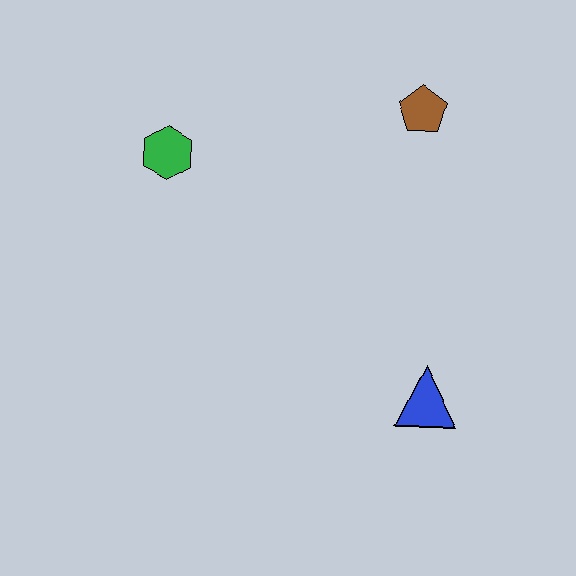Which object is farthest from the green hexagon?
The blue triangle is farthest from the green hexagon.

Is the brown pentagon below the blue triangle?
No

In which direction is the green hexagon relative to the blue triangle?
The green hexagon is to the left of the blue triangle.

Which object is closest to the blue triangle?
The brown pentagon is closest to the blue triangle.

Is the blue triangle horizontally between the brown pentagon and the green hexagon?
No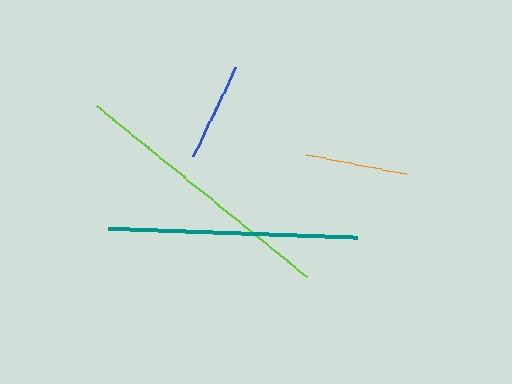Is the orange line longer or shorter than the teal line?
The teal line is longer than the orange line.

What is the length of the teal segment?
The teal segment is approximately 250 pixels long.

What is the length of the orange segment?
The orange segment is approximately 101 pixels long.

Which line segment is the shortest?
The blue line is the shortest at approximately 98 pixels.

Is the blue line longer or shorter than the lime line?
The lime line is longer than the blue line.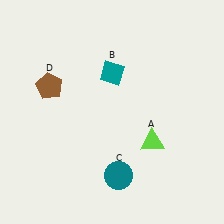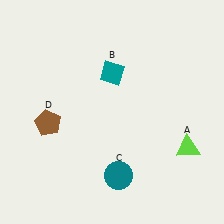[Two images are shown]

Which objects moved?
The objects that moved are: the lime triangle (A), the brown pentagon (D).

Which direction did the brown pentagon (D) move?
The brown pentagon (D) moved down.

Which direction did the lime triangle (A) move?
The lime triangle (A) moved right.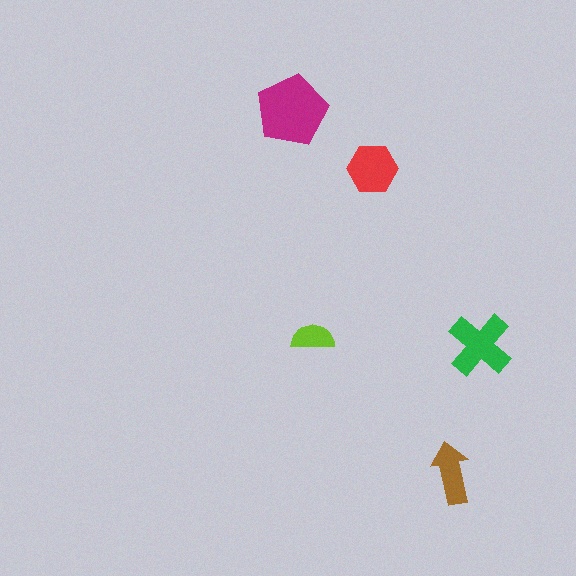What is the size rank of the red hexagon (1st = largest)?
3rd.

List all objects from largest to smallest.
The magenta pentagon, the green cross, the red hexagon, the brown arrow, the lime semicircle.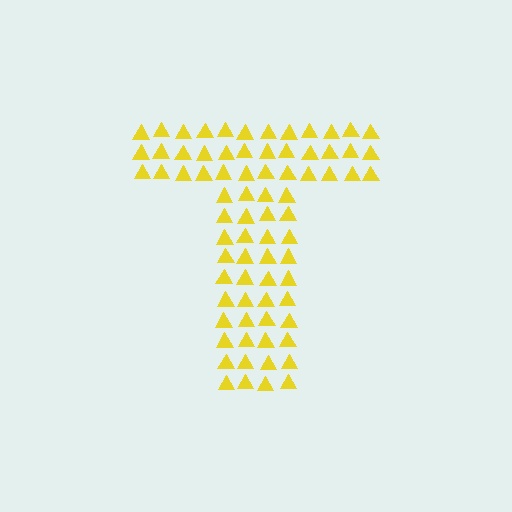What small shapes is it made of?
It is made of small triangles.